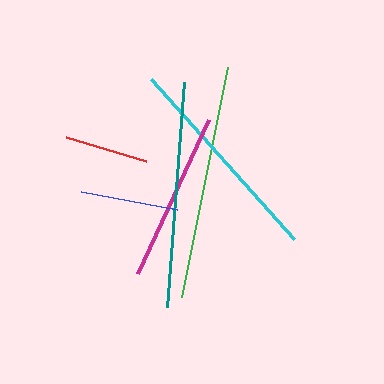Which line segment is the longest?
The green line is the longest at approximately 235 pixels.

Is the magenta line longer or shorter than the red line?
The magenta line is longer than the red line.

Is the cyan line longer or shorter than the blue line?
The cyan line is longer than the blue line.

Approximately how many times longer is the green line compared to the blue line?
The green line is approximately 2.4 times the length of the blue line.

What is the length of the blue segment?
The blue segment is approximately 98 pixels long.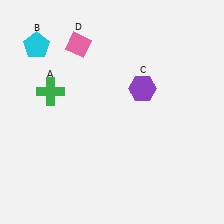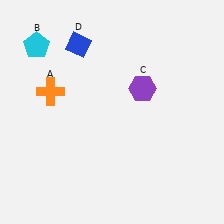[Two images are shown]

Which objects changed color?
A changed from green to orange. D changed from pink to blue.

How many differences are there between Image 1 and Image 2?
There are 2 differences between the two images.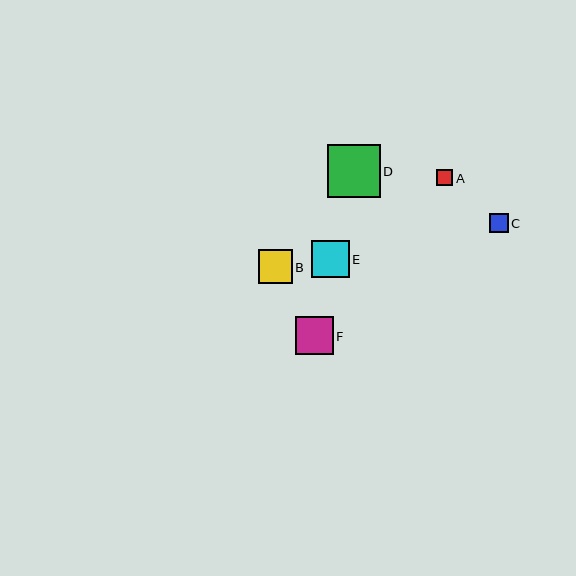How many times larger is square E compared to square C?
Square E is approximately 2.0 times the size of square C.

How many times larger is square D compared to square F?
Square D is approximately 1.4 times the size of square F.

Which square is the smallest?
Square A is the smallest with a size of approximately 16 pixels.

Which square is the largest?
Square D is the largest with a size of approximately 53 pixels.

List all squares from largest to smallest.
From largest to smallest: D, F, E, B, C, A.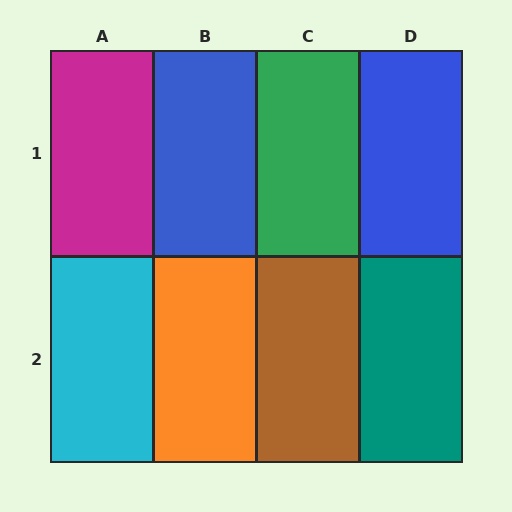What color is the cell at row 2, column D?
Teal.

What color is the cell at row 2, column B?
Orange.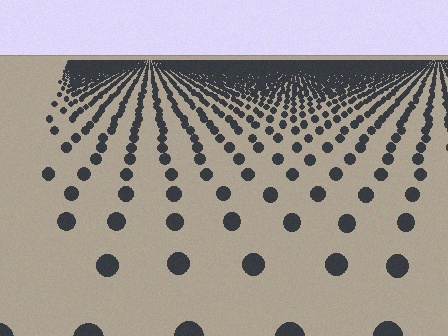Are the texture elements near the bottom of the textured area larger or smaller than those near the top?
Larger. Near the bottom, elements are closer to the viewer and appear at a bigger on-screen size.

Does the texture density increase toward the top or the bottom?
Density increases toward the top.